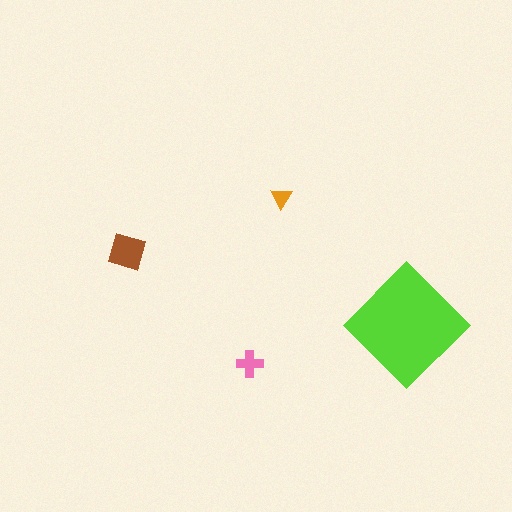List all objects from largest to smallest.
The lime diamond, the brown square, the pink cross, the orange triangle.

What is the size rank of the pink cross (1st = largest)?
3rd.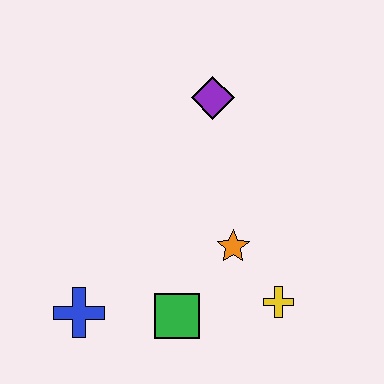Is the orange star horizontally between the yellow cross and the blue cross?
Yes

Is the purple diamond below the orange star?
No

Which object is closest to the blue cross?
The green square is closest to the blue cross.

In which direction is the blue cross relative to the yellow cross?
The blue cross is to the left of the yellow cross.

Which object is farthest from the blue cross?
The purple diamond is farthest from the blue cross.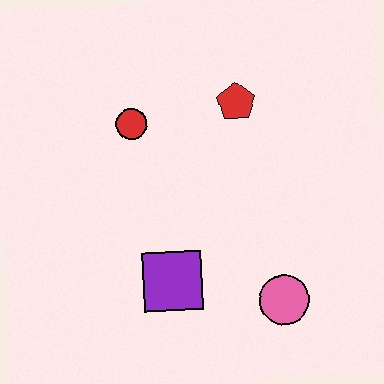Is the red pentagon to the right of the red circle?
Yes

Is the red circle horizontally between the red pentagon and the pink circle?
No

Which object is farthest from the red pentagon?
The pink circle is farthest from the red pentagon.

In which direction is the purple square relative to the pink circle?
The purple square is to the left of the pink circle.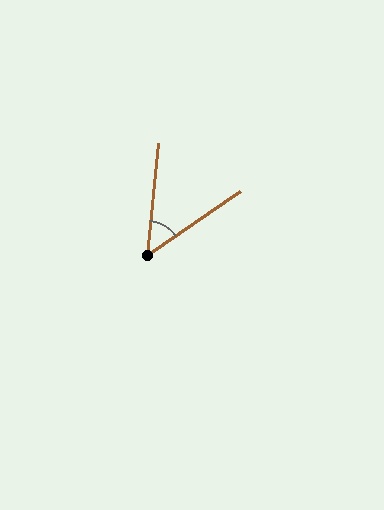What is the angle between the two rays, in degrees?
Approximately 50 degrees.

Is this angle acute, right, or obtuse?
It is acute.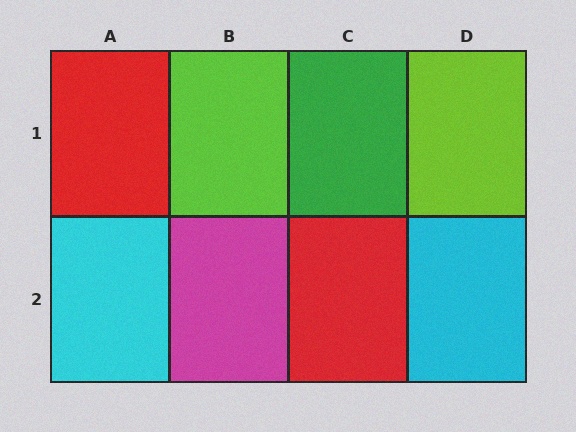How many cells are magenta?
1 cell is magenta.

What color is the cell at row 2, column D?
Cyan.